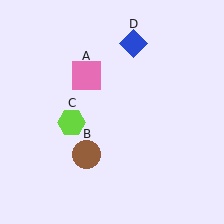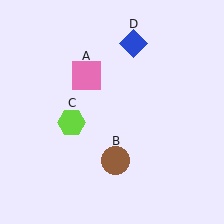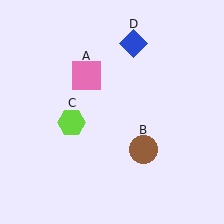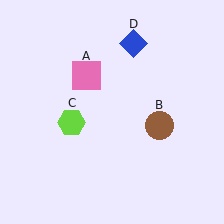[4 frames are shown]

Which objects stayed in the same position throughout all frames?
Pink square (object A) and lime hexagon (object C) and blue diamond (object D) remained stationary.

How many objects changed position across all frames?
1 object changed position: brown circle (object B).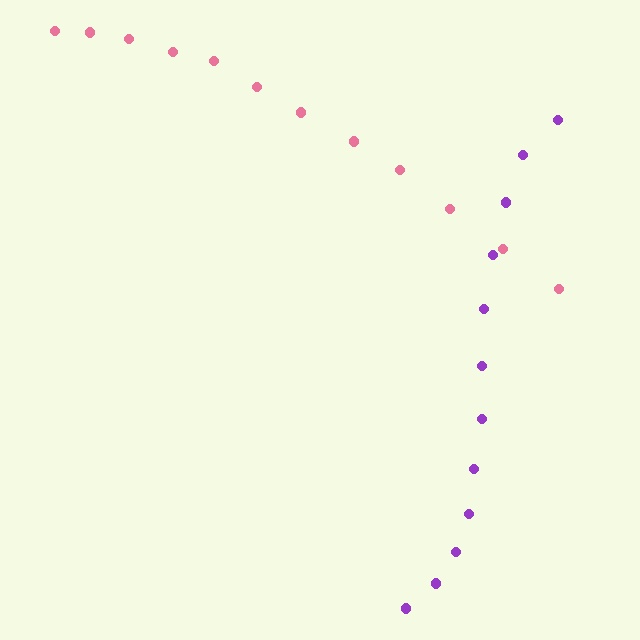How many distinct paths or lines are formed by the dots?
There are 2 distinct paths.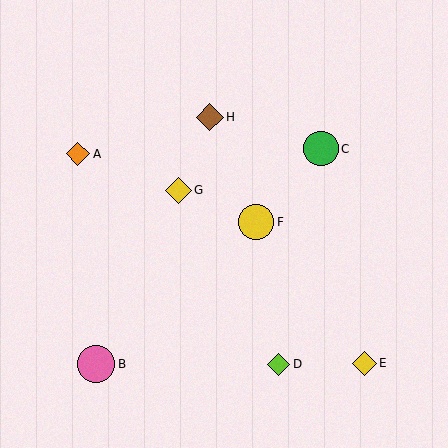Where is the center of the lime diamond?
The center of the lime diamond is at (279, 364).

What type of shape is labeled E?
Shape E is a yellow diamond.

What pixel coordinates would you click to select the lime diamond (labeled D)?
Click at (279, 364) to select the lime diamond D.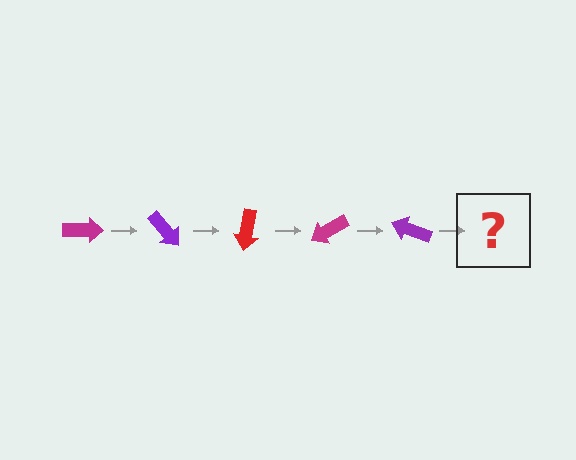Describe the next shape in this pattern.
It should be a red arrow, rotated 250 degrees from the start.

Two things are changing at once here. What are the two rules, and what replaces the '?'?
The two rules are that it rotates 50 degrees each step and the color cycles through magenta, purple, and red. The '?' should be a red arrow, rotated 250 degrees from the start.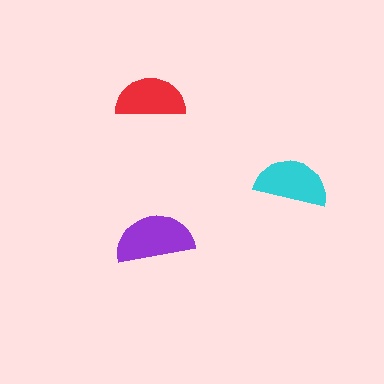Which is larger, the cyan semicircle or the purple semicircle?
The purple one.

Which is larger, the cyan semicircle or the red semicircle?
The cyan one.